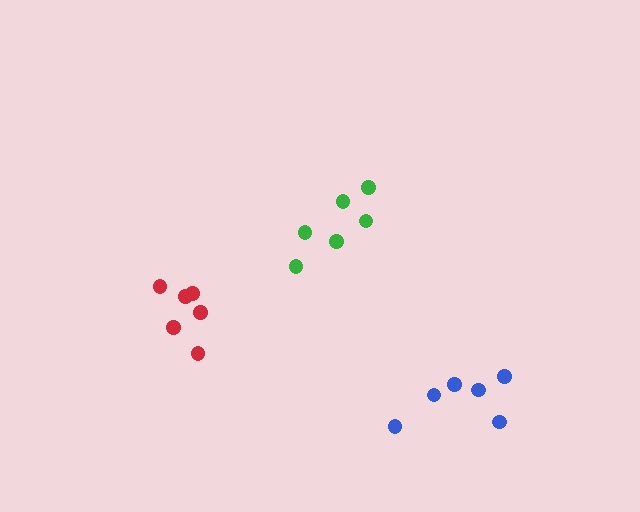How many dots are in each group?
Group 1: 6 dots, Group 2: 6 dots, Group 3: 6 dots (18 total).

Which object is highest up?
The green cluster is topmost.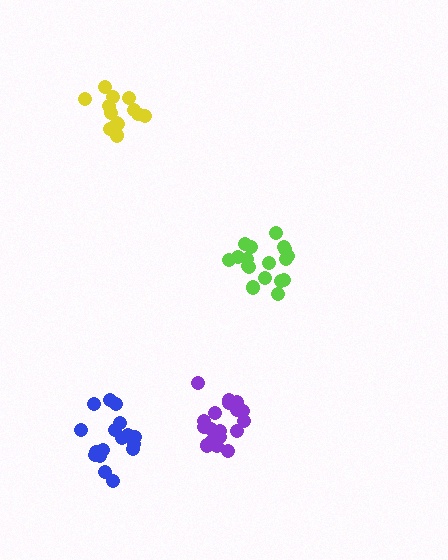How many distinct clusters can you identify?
There are 4 distinct clusters.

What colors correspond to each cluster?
The clusters are colored: lime, blue, yellow, purple.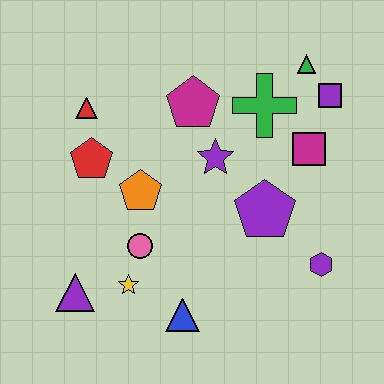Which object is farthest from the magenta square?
The purple triangle is farthest from the magenta square.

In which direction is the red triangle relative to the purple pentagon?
The red triangle is to the left of the purple pentagon.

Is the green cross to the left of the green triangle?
Yes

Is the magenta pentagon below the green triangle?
Yes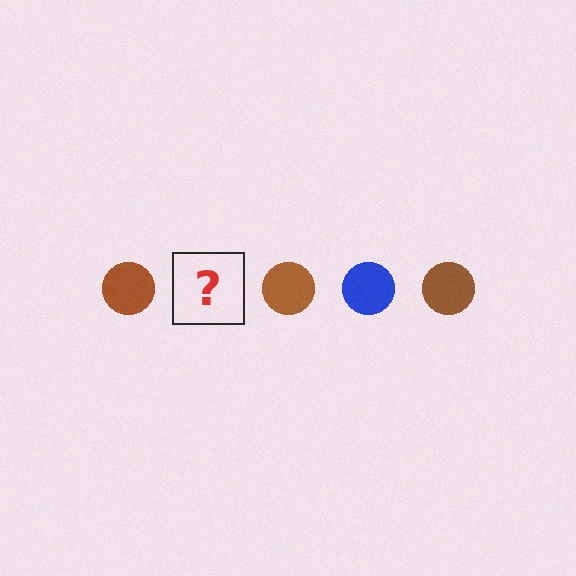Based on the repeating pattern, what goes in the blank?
The blank should be a blue circle.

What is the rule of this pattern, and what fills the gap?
The rule is that the pattern cycles through brown, blue circles. The gap should be filled with a blue circle.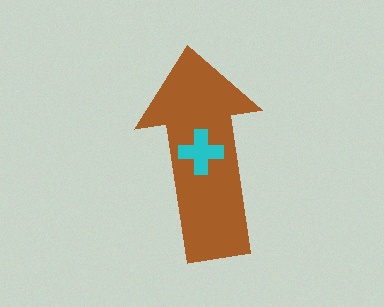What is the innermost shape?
The cyan cross.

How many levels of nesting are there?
2.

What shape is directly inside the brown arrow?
The cyan cross.